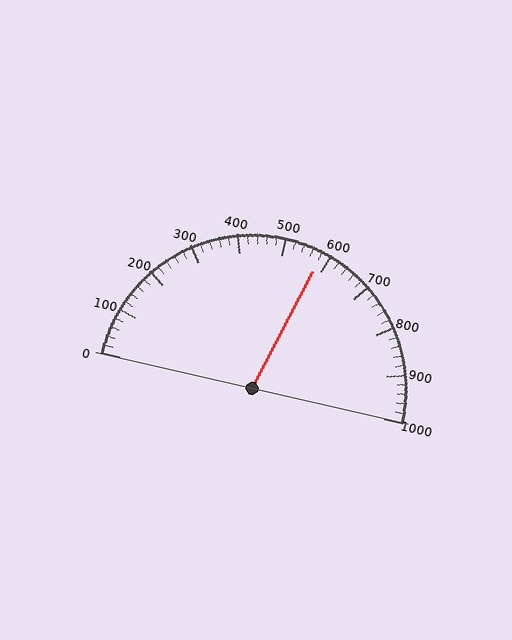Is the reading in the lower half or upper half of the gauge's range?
The reading is in the upper half of the range (0 to 1000).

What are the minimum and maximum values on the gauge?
The gauge ranges from 0 to 1000.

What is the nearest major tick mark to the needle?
The nearest major tick mark is 600.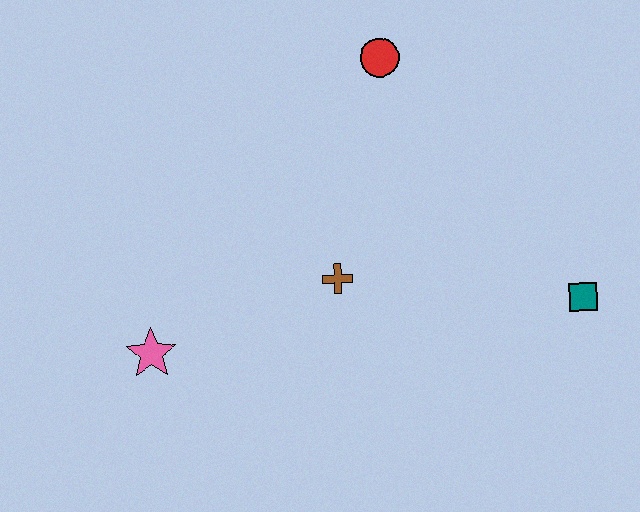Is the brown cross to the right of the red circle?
No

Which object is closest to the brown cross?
The pink star is closest to the brown cross.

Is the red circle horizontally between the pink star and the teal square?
Yes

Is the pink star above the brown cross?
No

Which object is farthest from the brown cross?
The teal square is farthest from the brown cross.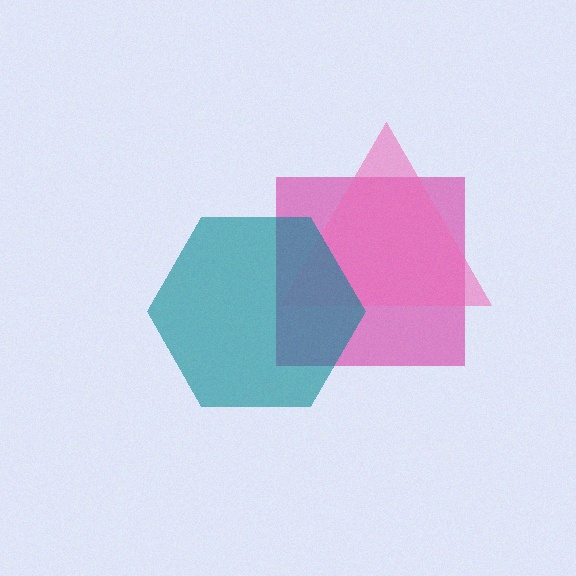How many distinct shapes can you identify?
There are 3 distinct shapes: a magenta square, a pink triangle, a teal hexagon.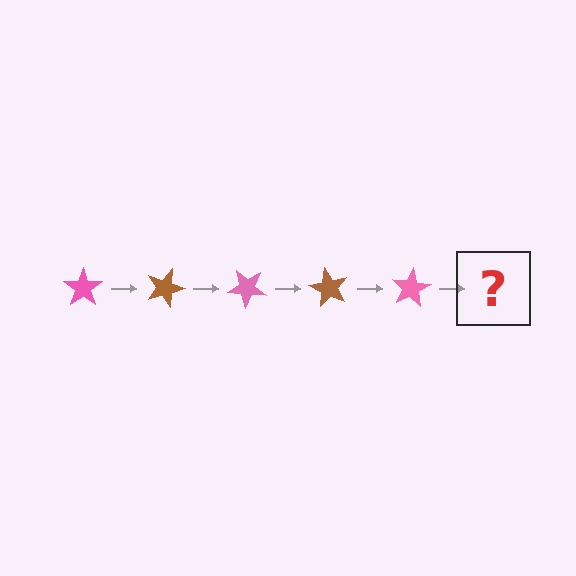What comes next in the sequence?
The next element should be a brown star, rotated 100 degrees from the start.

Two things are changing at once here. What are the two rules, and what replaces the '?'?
The two rules are that it rotates 20 degrees each step and the color cycles through pink and brown. The '?' should be a brown star, rotated 100 degrees from the start.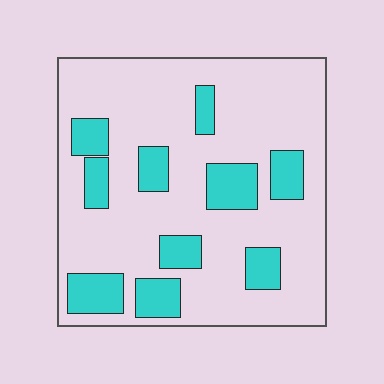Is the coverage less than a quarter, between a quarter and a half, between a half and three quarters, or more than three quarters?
Less than a quarter.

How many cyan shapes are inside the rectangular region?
10.